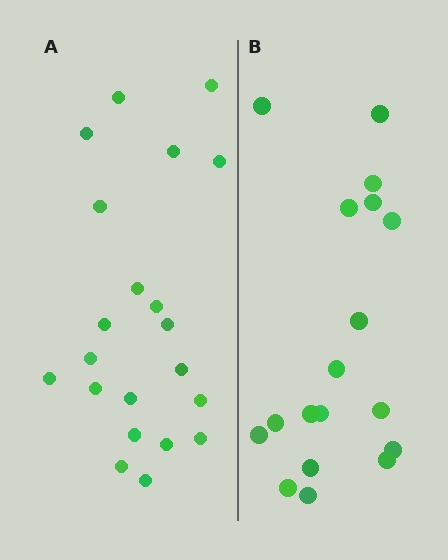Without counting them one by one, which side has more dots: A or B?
Region A (the left region) has more dots.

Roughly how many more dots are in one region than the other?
Region A has just a few more — roughly 2 or 3 more dots than region B.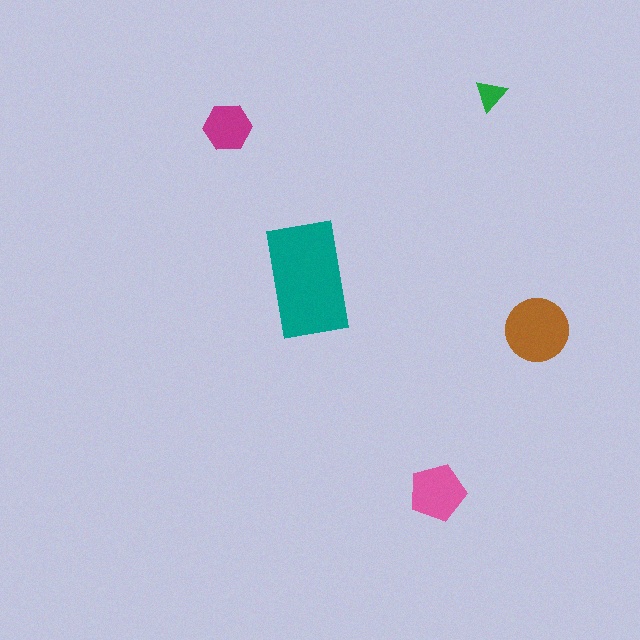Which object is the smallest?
The green triangle.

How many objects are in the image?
There are 5 objects in the image.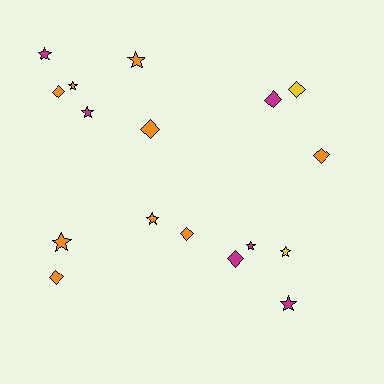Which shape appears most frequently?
Star, with 9 objects.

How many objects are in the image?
There are 17 objects.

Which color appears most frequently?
Orange, with 9 objects.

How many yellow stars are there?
There is 1 yellow star.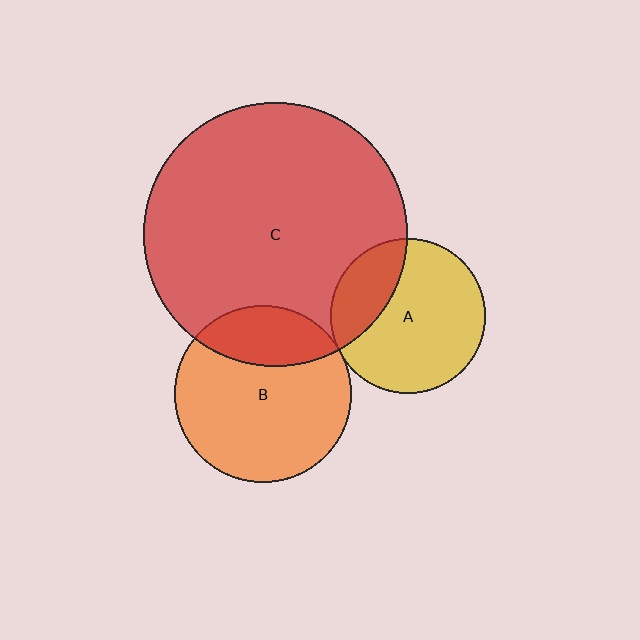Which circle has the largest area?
Circle C (red).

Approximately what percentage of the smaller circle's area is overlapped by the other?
Approximately 25%.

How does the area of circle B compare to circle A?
Approximately 1.3 times.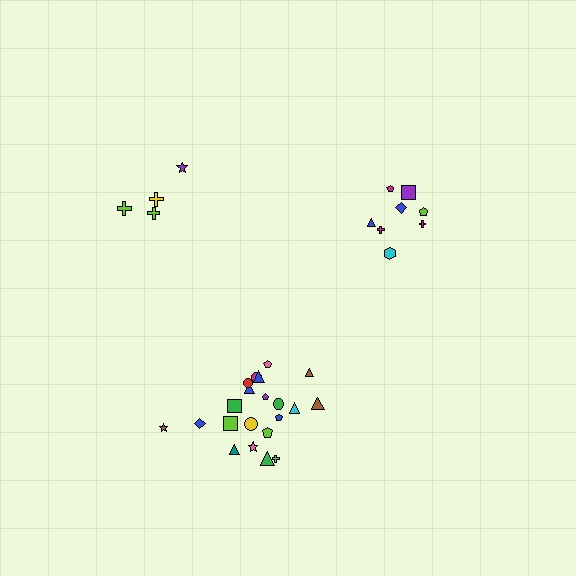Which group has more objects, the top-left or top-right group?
The top-right group.